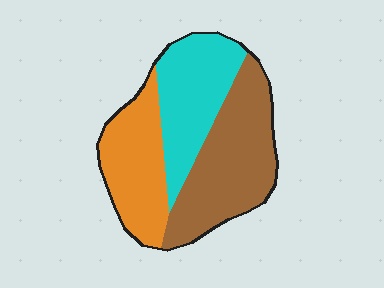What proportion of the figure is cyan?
Cyan covers about 30% of the figure.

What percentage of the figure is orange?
Orange takes up about one quarter (1/4) of the figure.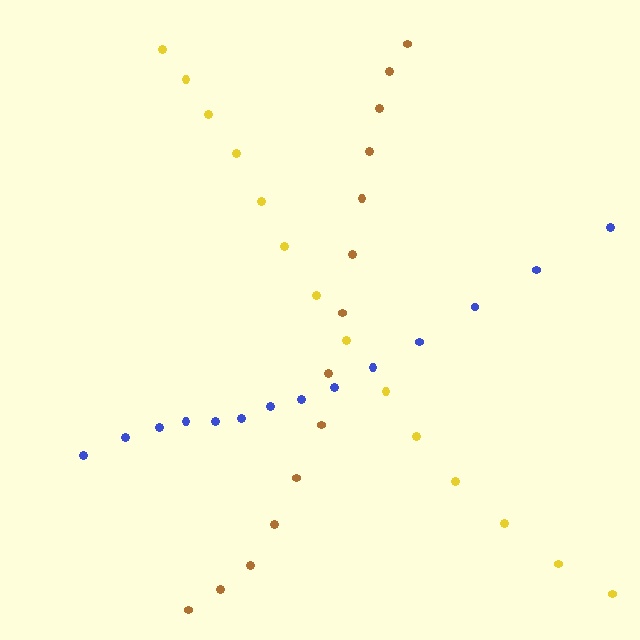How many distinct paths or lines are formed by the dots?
There are 3 distinct paths.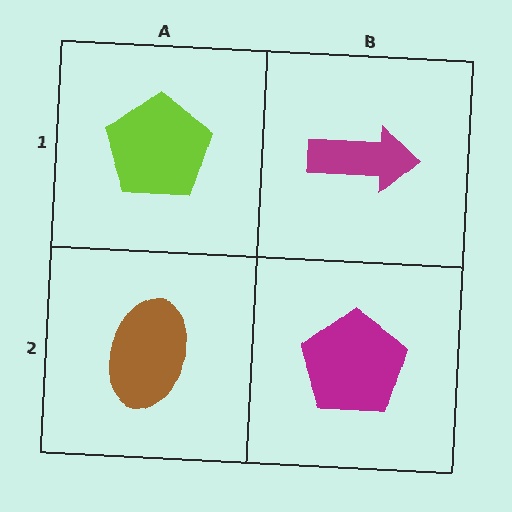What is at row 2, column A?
A brown ellipse.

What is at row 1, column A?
A lime pentagon.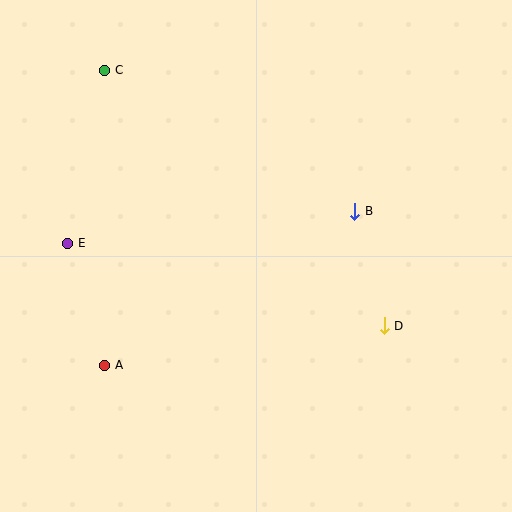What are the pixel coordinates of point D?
Point D is at (384, 326).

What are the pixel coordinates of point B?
Point B is at (355, 211).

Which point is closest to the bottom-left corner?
Point A is closest to the bottom-left corner.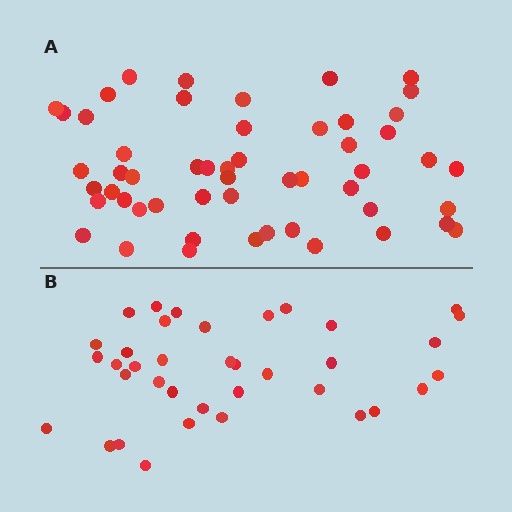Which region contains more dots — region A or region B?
Region A (the top region) has more dots.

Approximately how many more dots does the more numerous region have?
Region A has approximately 15 more dots than region B.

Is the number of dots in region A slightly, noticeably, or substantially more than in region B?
Region A has noticeably more, but not dramatically so. The ratio is roughly 1.4 to 1.